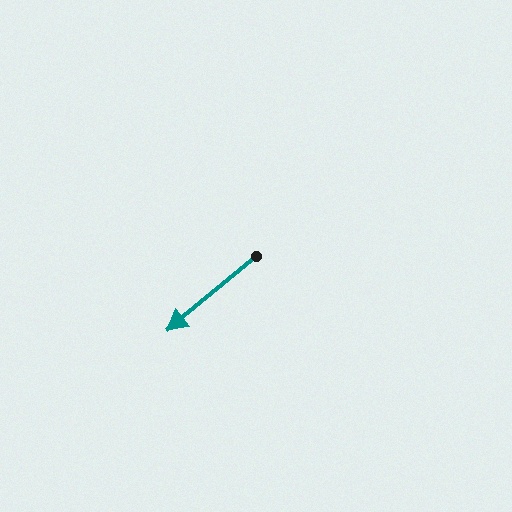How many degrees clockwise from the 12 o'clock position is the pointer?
Approximately 230 degrees.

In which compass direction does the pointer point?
Southwest.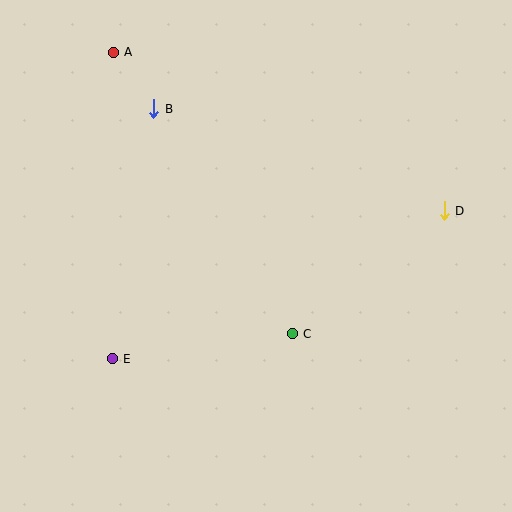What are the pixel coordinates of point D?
Point D is at (444, 211).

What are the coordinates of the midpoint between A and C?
The midpoint between A and C is at (203, 193).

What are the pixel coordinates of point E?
Point E is at (112, 359).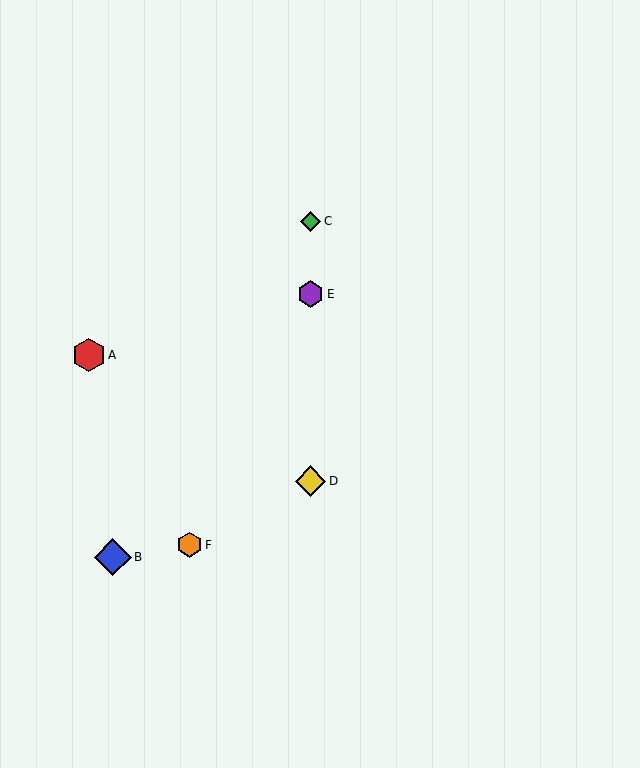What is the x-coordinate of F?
Object F is at x≈190.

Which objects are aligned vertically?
Objects C, D, E are aligned vertically.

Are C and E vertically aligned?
Yes, both are at x≈311.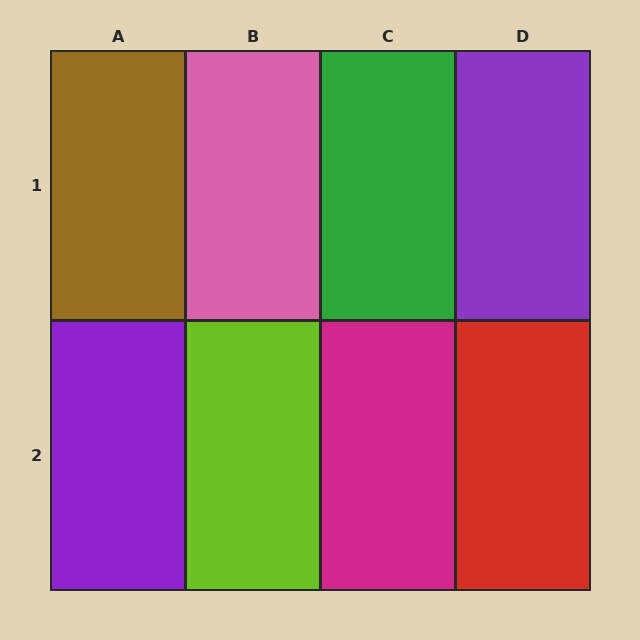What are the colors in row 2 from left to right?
Purple, lime, magenta, red.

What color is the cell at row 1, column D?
Purple.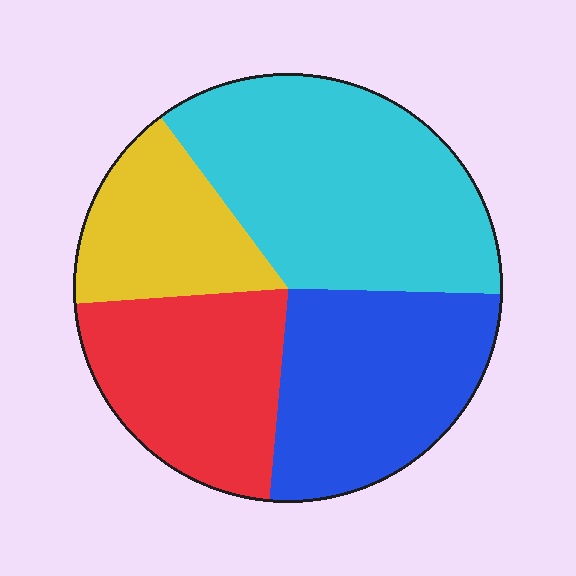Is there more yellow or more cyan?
Cyan.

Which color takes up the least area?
Yellow, at roughly 15%.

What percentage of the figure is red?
Red covers around 20% of the figure.